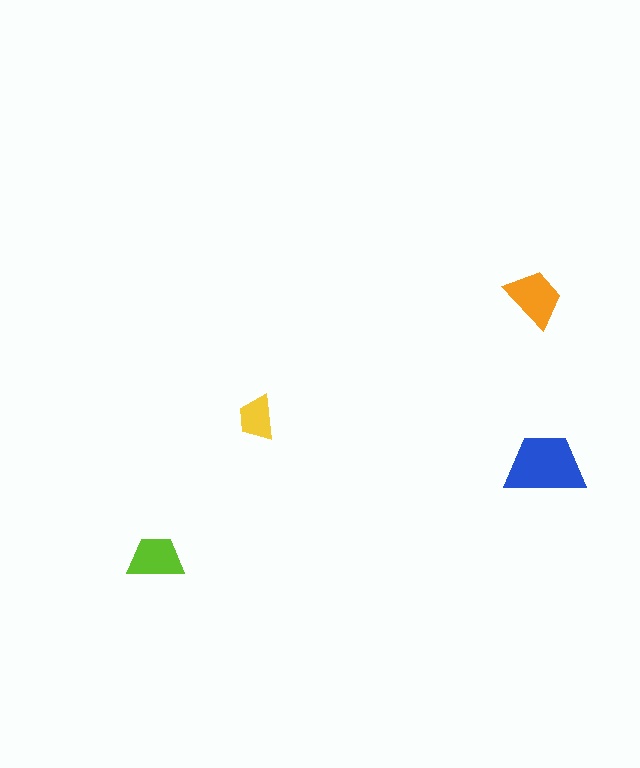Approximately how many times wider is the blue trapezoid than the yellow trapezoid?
About 2 times wider.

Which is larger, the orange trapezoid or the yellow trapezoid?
The orange one.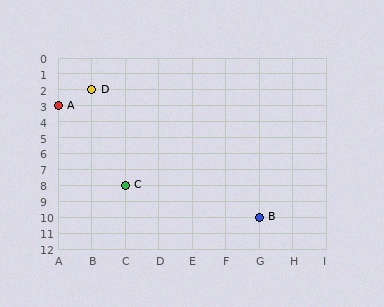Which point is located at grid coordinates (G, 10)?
Point B is at (G, 10).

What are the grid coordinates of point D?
Point D is at grid coordinates (B, 2).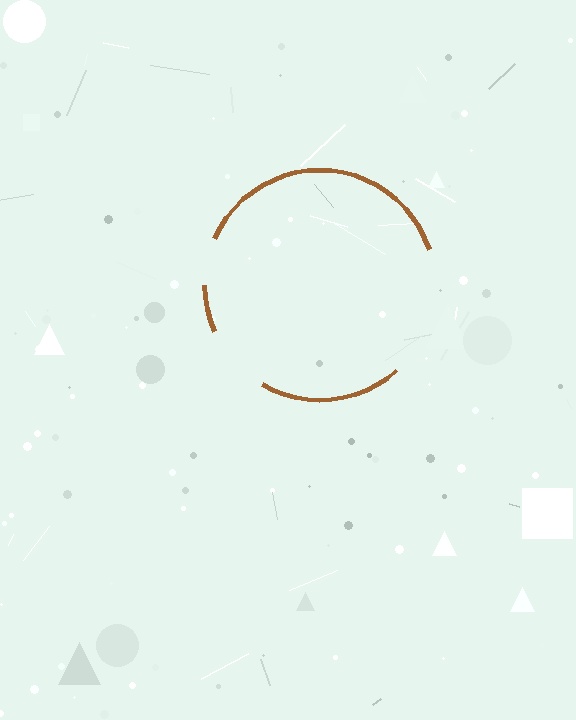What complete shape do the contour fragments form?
The contour fragments form a circle.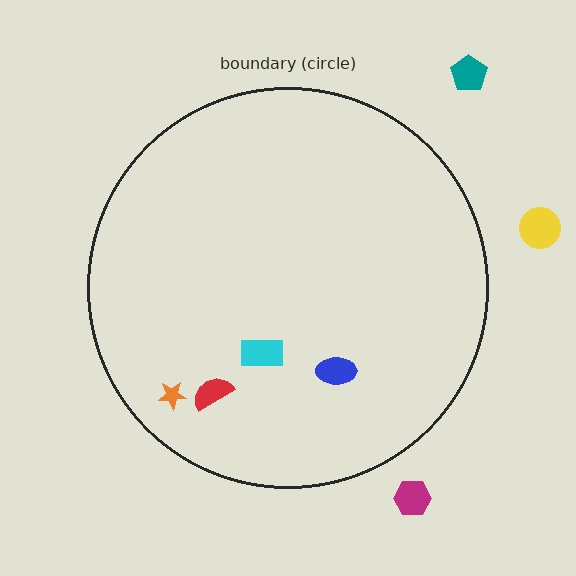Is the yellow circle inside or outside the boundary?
Outside.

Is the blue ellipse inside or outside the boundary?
Inside.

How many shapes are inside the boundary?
4 inside, 3 outside.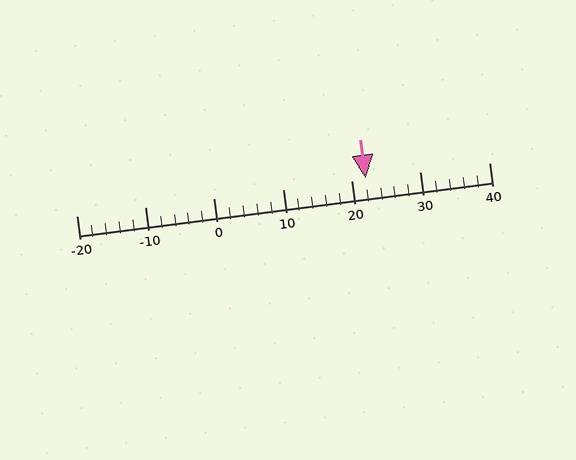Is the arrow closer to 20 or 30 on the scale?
The arrow is closer to 20.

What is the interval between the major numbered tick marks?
The major tick marks are spaced 10 units apart.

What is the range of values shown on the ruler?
The ruler shows values from -20 to 40.